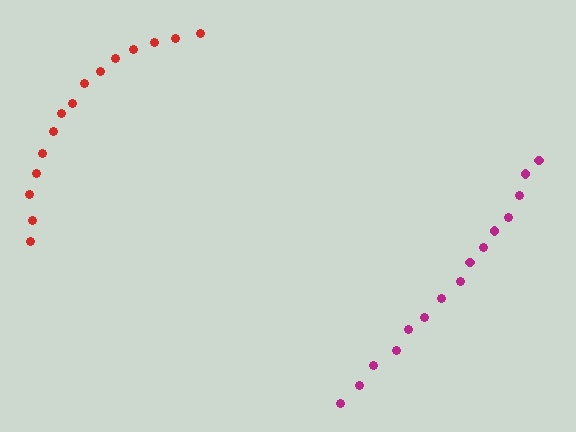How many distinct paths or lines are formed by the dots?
There are 2 distinct paths.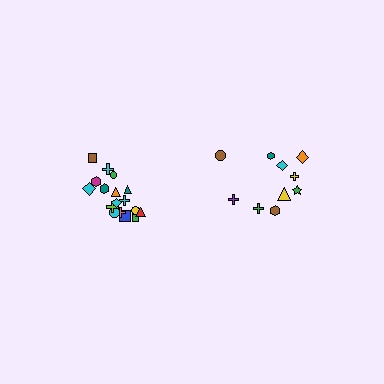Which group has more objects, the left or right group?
The left group.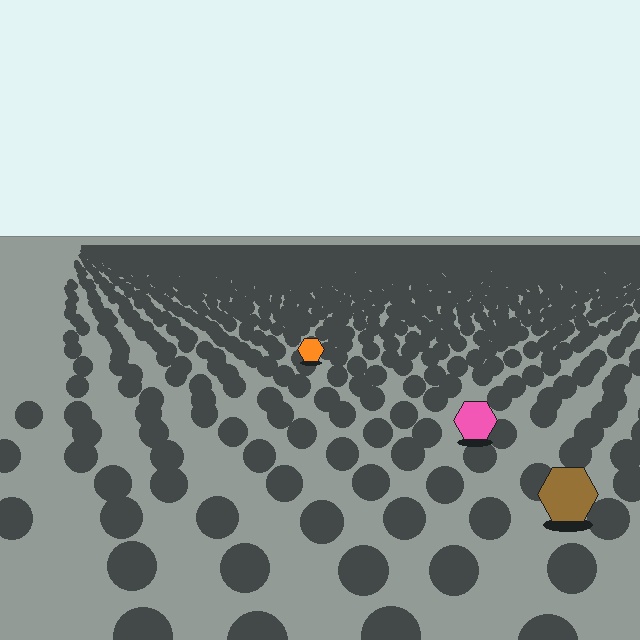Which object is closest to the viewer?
The brown hexagon is closest. The texture marks near it are larger and more spread out.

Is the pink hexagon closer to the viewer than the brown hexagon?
No. The brown hexagon is closer — you can tell from the texture gradient: the ground texture is coarser near it.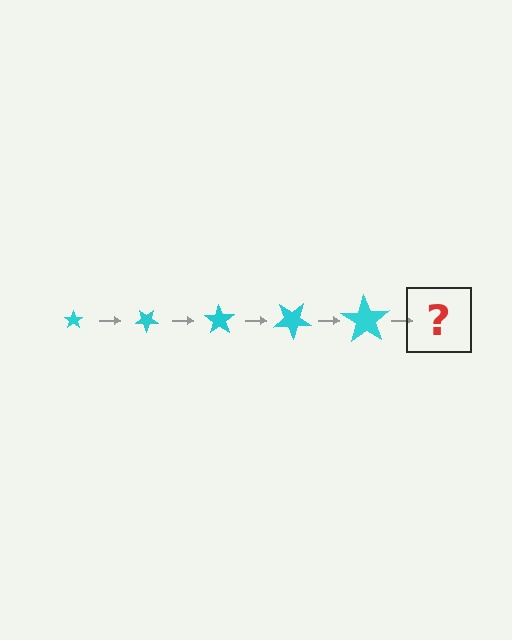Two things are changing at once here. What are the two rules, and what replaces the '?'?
The two rules are that the star grows larger each step and it rotates 35 degrees each step. The '?' should be a star, larger than the previous one and rotated 175 degrees from the start.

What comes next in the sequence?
The next element should be a star, larger than the previous one and rotated 175 degrees from the start.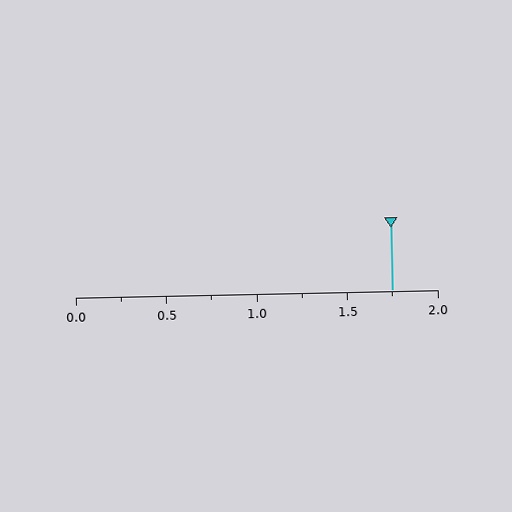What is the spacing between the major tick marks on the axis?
The major ticks are spaced 0.5 apart.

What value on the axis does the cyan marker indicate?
The marker indicates approximately 1.75.